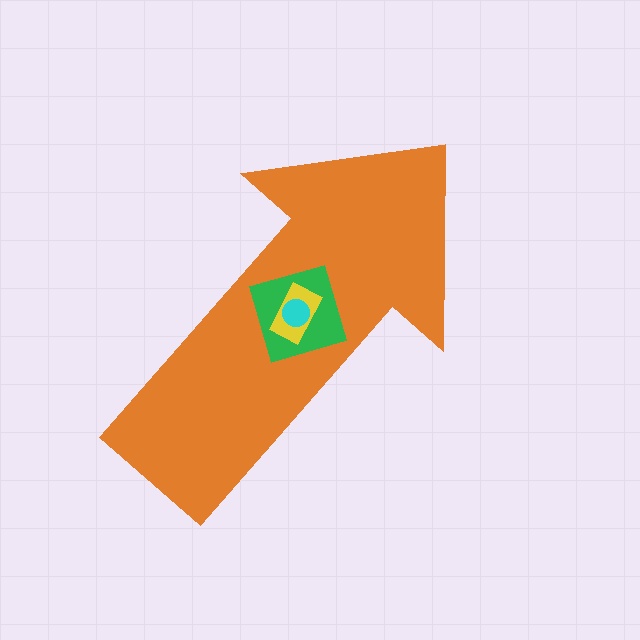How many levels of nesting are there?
4.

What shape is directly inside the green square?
The yellow rectangle.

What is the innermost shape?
The cyan circle.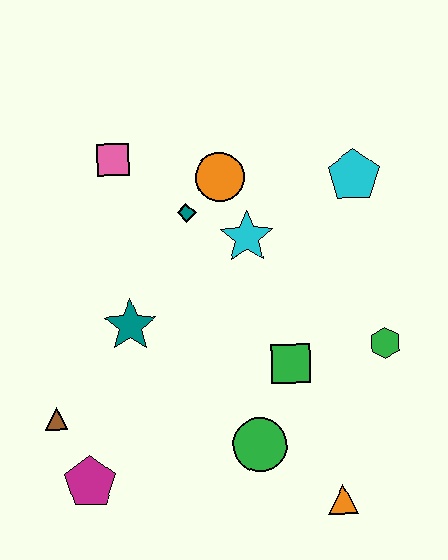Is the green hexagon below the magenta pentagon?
No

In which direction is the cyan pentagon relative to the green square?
The cyan pentagon is above the green square.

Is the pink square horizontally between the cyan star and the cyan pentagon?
No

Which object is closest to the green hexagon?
The green square is closest to the green hexagon.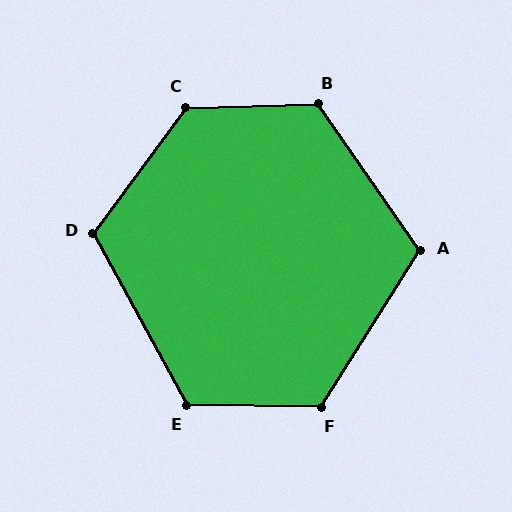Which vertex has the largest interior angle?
C, at approximately 128 degrees.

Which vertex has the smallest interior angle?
A, at approximately 113 degrees.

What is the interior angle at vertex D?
Approximately 115 degrees (obtuse).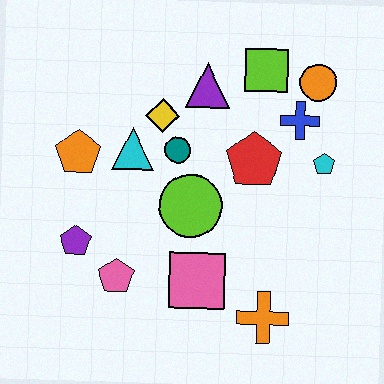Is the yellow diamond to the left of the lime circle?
Yes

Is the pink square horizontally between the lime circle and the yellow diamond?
No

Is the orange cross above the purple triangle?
No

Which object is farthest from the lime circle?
The orange circle is farthest from the lime circle.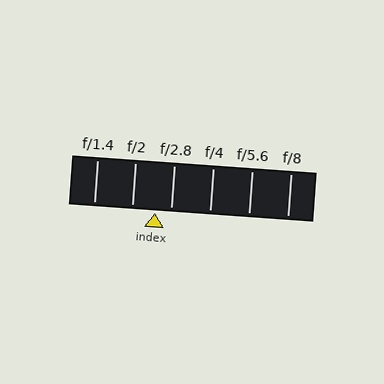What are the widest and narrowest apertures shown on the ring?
The widest aperture shown is f/1.4 and the narrowest is f/8.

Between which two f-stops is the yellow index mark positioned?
The index mark is between f/2 and f/2.8.